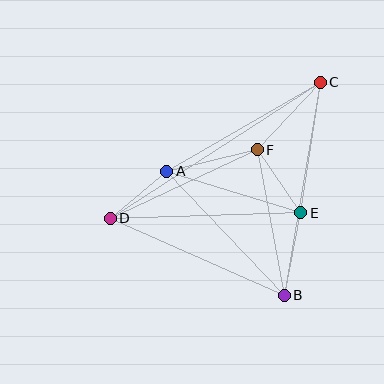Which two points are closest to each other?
Points A and D are closest to each other.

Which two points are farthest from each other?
Points C and D are farthest from each other.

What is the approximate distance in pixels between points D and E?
The distance between D and E is approximately 191 pixels.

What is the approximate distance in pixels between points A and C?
The distance between A and C is approximately 178 pixels.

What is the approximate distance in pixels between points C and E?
The distance between C and E is approximately 132 pixels.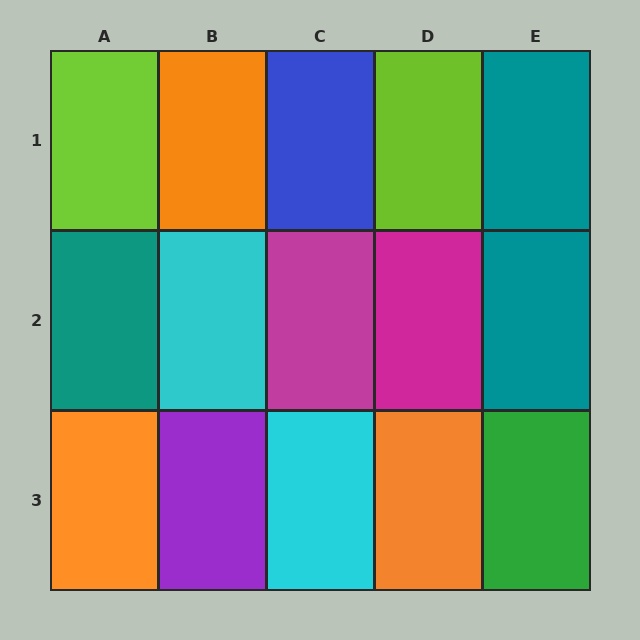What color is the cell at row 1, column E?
Teal.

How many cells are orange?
3 cells are orange.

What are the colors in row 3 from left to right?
Orange, purple, cyan, orange, green.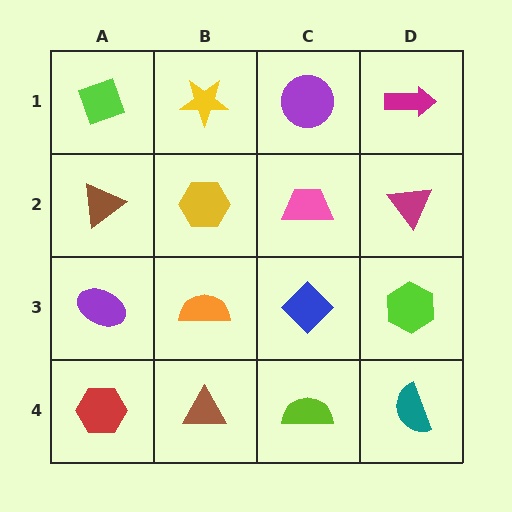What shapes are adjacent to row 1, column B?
A yellow hexagon (row 2, column B), a lime diamond (row 1, column A), a purple circle (row 1, column C).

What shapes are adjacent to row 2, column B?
A yellow star (row 1, column B), an orange semicircle (row 3, column B), a brown triangle (row 2, column A), a pink trapezoid (row 2, column C).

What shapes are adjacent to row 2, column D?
A magenta arrow (row 1, column D), a lime hexagon (row 3, column D), a pink trapezoid (row 2, column C).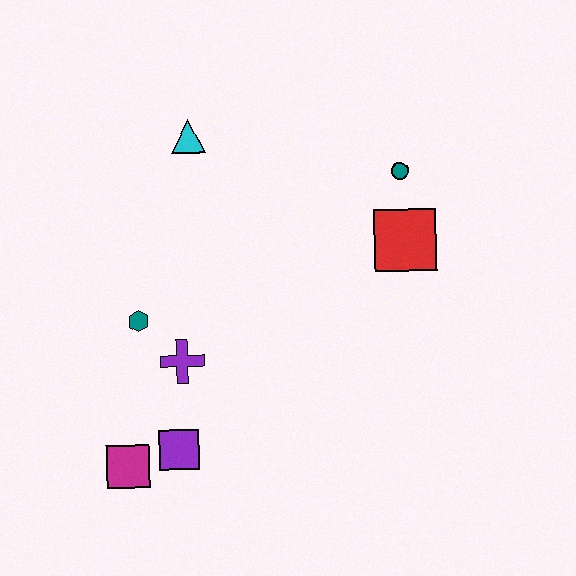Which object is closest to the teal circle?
The red square is closest to the teal circle.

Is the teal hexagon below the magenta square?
No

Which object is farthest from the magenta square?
The teal circle is farthest from the magenta square.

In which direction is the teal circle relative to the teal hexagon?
The teal circle is to the right of the teal hexagon.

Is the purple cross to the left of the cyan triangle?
Yes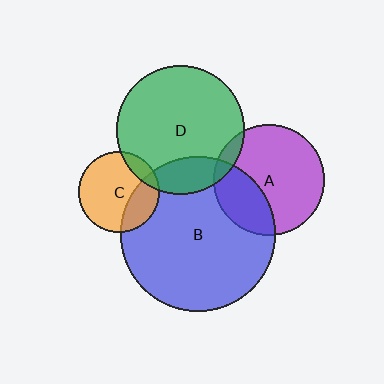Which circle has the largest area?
Circle B (blue).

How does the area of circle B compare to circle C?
Approximately 3.6 times.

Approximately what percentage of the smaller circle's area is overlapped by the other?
Approximately 10%.